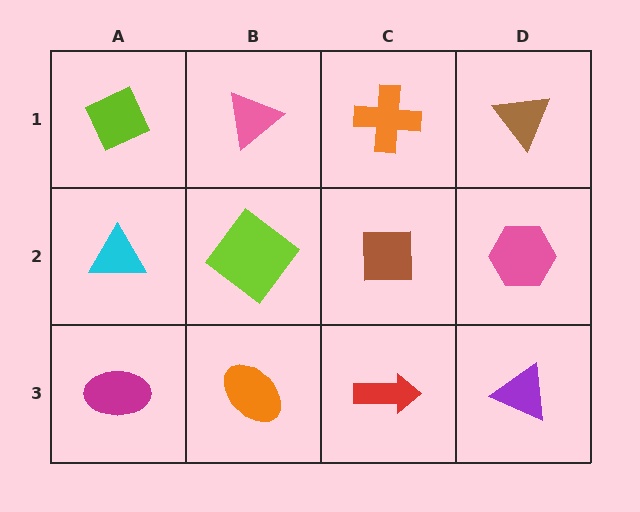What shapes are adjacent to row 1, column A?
A cyan triangle (row 2, column A), a pink triangle (row 1, column B).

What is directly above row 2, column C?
An orange cross.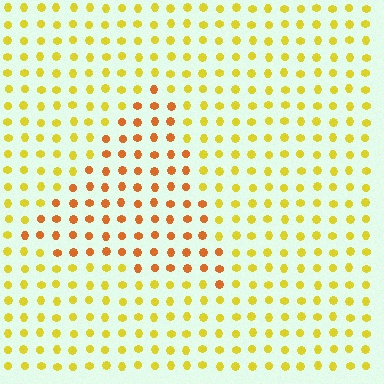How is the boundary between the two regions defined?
The boundary is defined purely by a slight shift in hue (about 34 degrees). Spacing, size, and orientation are identical on both sides.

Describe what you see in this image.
The image is filled with small yellow elements in a uniform arrangement. A triangle-shaped region is visible where the elements are tinted to a slightly different hue, forming a subtle color boundary.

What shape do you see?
I see a triangle.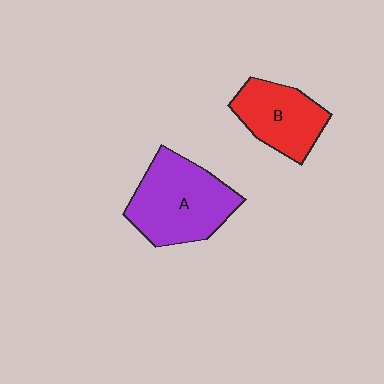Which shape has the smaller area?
Shape B (red).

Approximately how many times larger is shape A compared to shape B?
Approximately 1.4 times.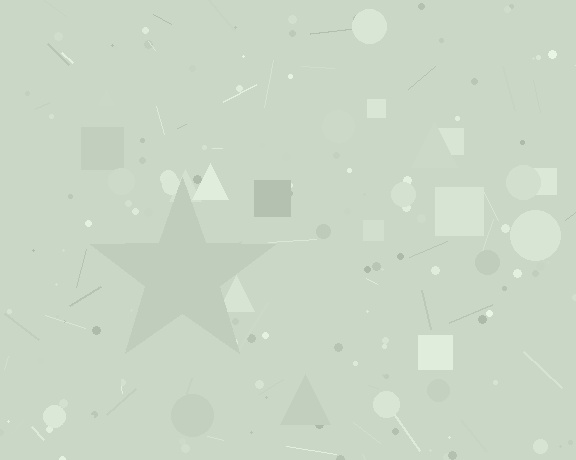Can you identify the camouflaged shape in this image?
The camouflaged shape is a star.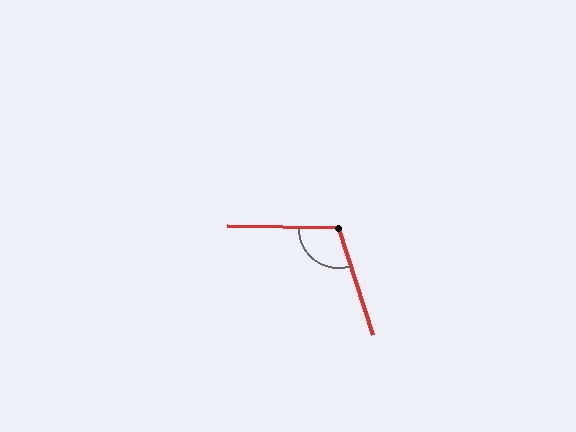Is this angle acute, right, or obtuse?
It is obtuse.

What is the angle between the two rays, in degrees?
Approximately 109 degrees.